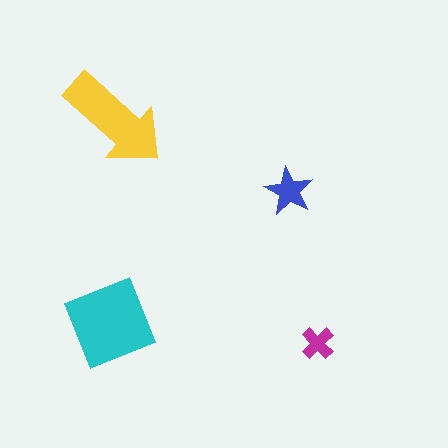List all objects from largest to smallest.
The cyan diamond, the yellow arrow, the blue star, the magenta cross.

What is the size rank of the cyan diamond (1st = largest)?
1st.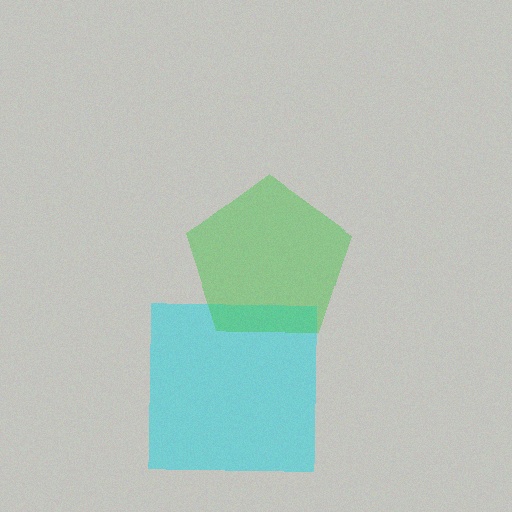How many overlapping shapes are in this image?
There are 2 overlapping shapes in the image.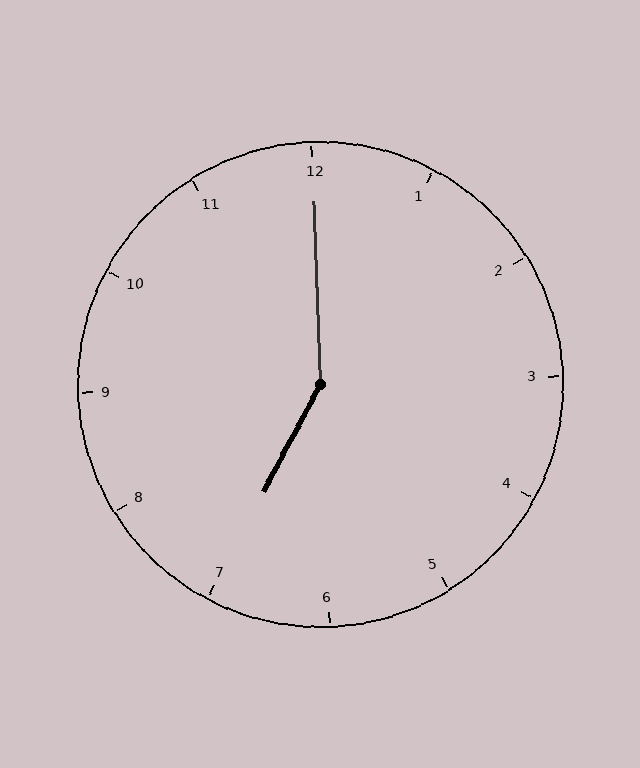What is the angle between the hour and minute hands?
Approximately 150 degrees.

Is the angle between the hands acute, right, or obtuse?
It is obtuse.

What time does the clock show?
7:00.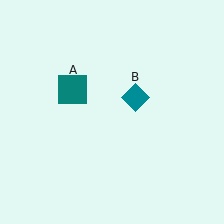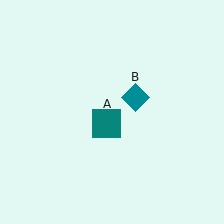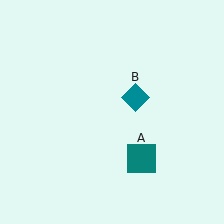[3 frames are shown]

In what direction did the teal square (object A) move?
The teal square (object A) moved down and to the right.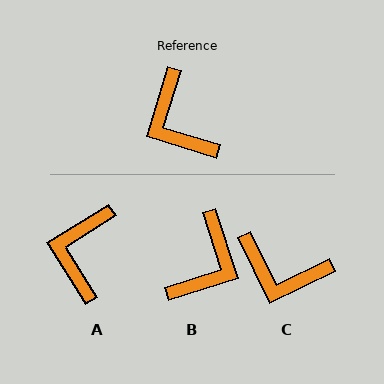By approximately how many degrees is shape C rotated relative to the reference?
Approximately 43 degrees counter-clockwise.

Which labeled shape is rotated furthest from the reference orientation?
B, about 125 degrees away.